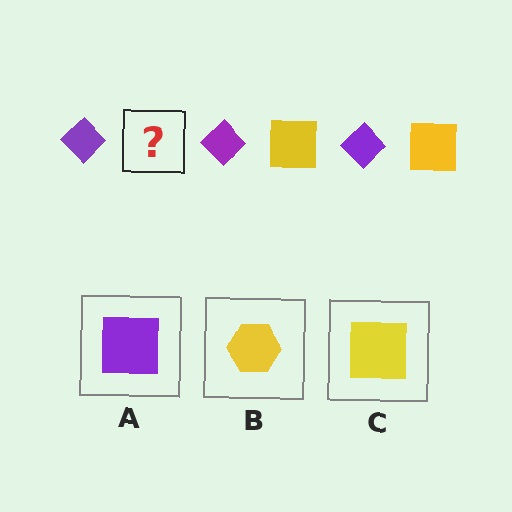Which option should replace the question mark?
Option C.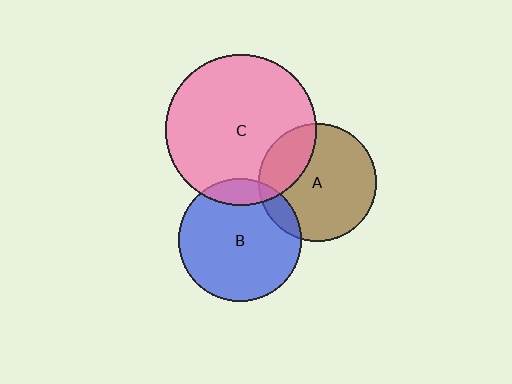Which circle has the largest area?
Circle C (pink).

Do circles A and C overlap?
Yes.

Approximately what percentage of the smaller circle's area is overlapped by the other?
Approximately 25%.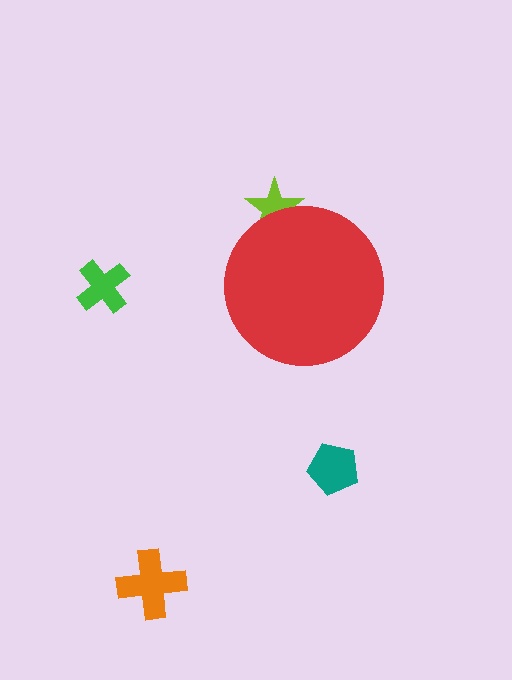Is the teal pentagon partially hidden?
No, the teal pentagon is fully visible.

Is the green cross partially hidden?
No, the green cross is fully visible.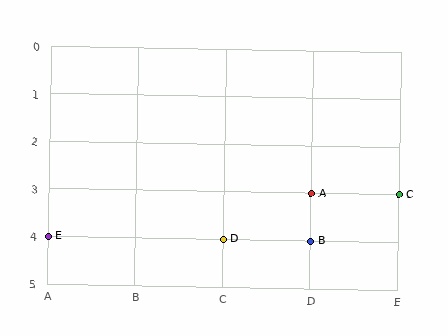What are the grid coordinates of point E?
Point E is at grid coordinates (A, 4).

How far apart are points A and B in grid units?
Points A and B are 1 row apart.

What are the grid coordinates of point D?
Point D is at grid coordinates (C, 4).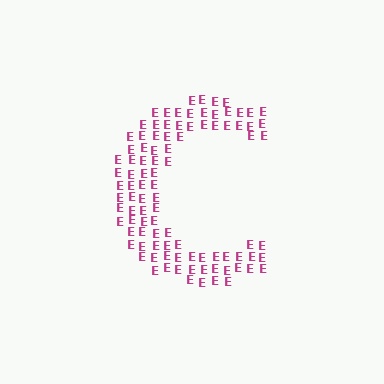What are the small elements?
The small elements are letter E's.